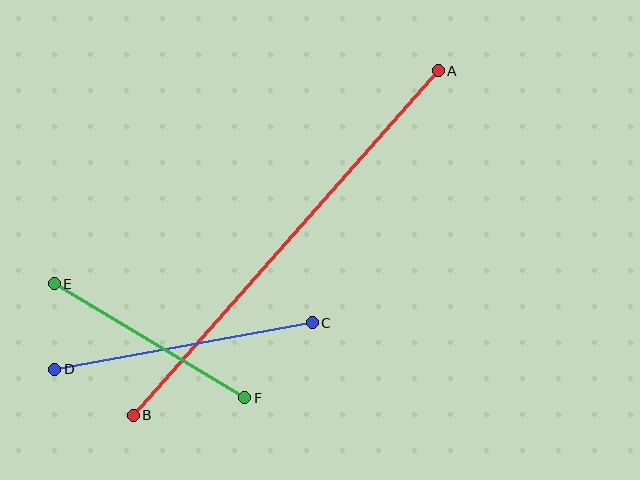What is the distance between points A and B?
The distance is approximately 460 pixels.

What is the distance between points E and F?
The distance is approximately 222 pixels.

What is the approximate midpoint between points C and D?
The midpoint is at approximately (184, 346) pixels.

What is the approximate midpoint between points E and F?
The midpoint is at approximately (149, 341) pixels.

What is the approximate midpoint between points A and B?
The midpoint is at approximately (286, 243) pixels.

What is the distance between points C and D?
The distance is approximately 261 pixels.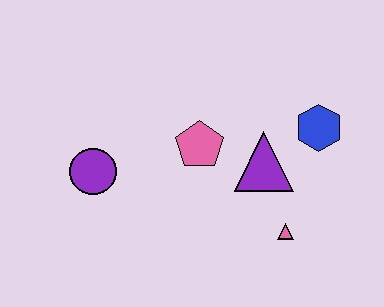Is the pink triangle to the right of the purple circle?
Yes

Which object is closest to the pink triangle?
The purple triangle is closest to the pink triangle.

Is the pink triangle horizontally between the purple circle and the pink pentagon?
No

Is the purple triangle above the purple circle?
Yes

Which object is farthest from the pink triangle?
The purple circle is farthest from the pink triangle.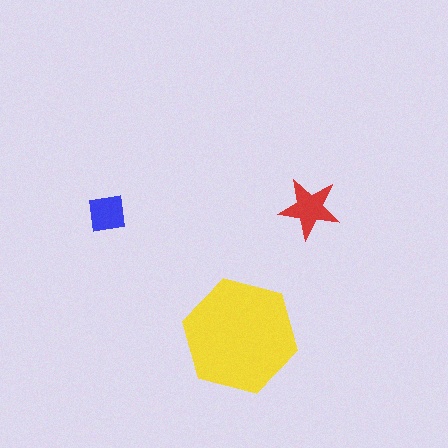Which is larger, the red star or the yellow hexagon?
The yellow hexagon.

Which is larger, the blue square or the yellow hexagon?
The yellow hexagon.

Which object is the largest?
The yellow hexagon.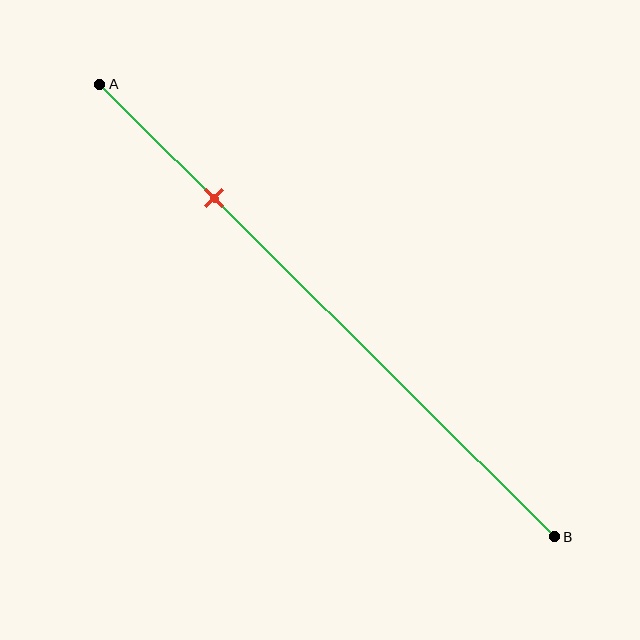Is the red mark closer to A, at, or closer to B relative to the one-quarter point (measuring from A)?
The red mark is approximately at the one-quarter point of segment AB.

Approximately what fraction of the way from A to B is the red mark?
The red mark is approximately 25% of the way from A to B.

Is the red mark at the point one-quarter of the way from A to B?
Yes, the mark is approximately at the one-quarter point.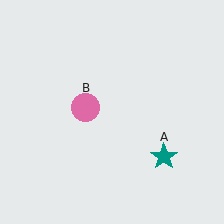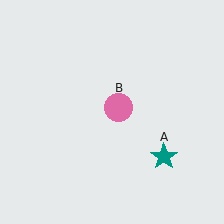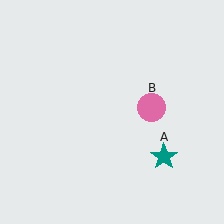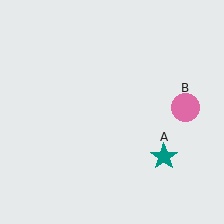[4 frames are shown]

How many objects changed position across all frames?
1 object changed position: pink circle (object B).